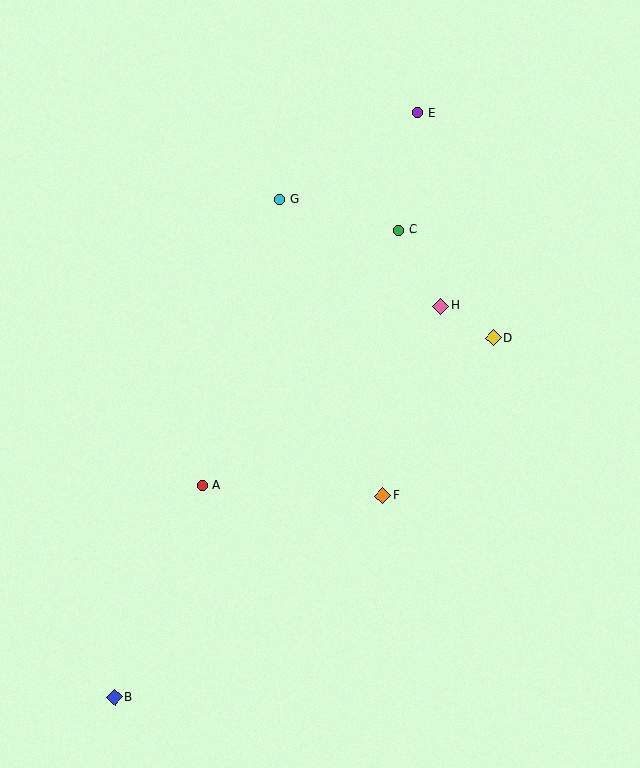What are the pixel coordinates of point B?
Point B is at (114, 698).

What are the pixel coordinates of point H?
Point H is at (441, 306).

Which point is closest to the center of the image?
Point F at (383, 496) is closest to the center.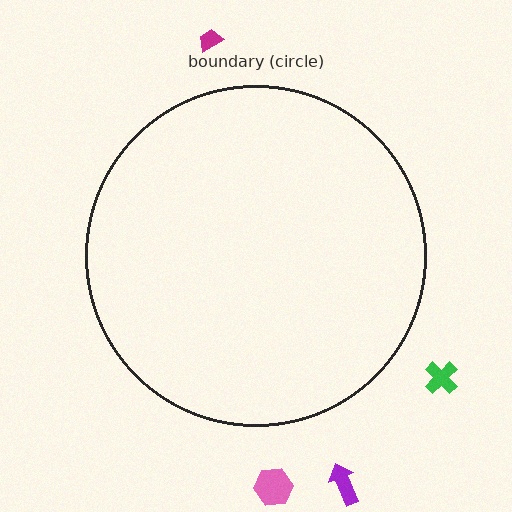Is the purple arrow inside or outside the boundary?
Outside.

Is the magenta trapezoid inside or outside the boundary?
Outside.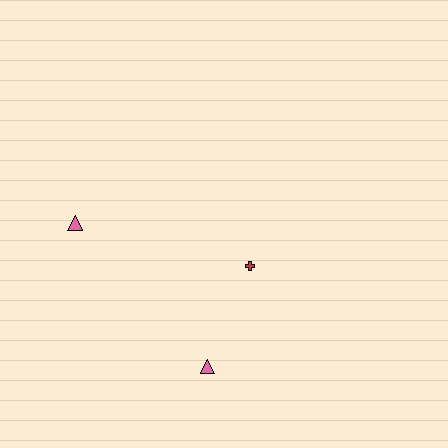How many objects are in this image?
There are 3 objects.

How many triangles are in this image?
There are 2 triangles.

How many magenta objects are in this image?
There are no magenta objects.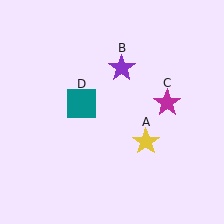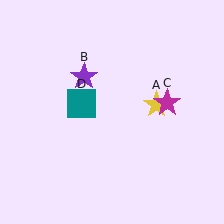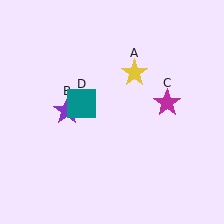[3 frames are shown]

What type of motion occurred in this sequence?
The yellow star (object A), purple star (object B) rotated counterclockwise around the center of the scene.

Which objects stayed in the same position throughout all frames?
Magenta star (object C) and teal square (object D) remained stationary.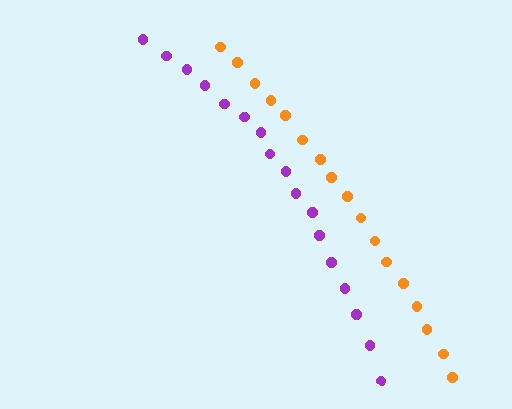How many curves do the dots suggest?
There are 2 distinct paths.